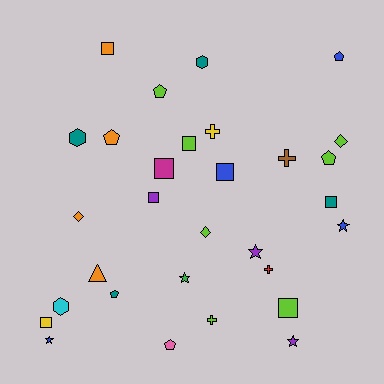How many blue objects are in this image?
There are 4 blue objects.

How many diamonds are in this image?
There are 3 diamonds.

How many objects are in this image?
There are 30 objects.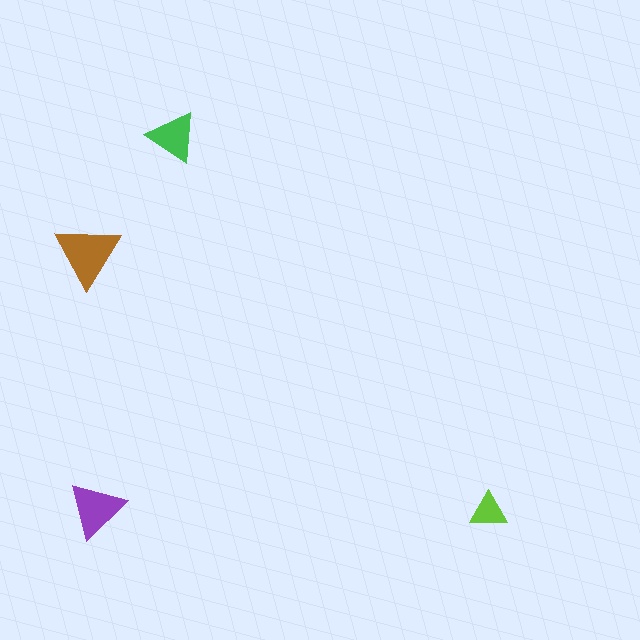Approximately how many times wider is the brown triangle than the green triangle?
About 1.5 times wider.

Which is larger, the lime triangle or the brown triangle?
The brown one.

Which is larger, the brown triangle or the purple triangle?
The brown one.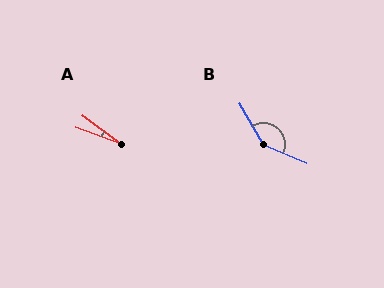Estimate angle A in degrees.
Approximately 17 degrees.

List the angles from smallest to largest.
A (17°), B (143°).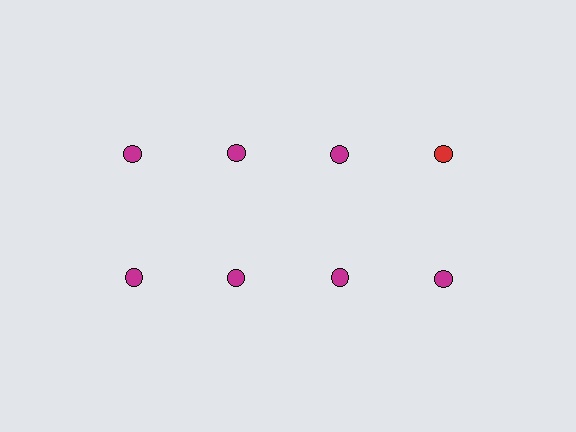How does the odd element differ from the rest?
It has a different color: red instead of magenta.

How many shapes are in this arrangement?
There are 8 shapes arranged in a grid pattern.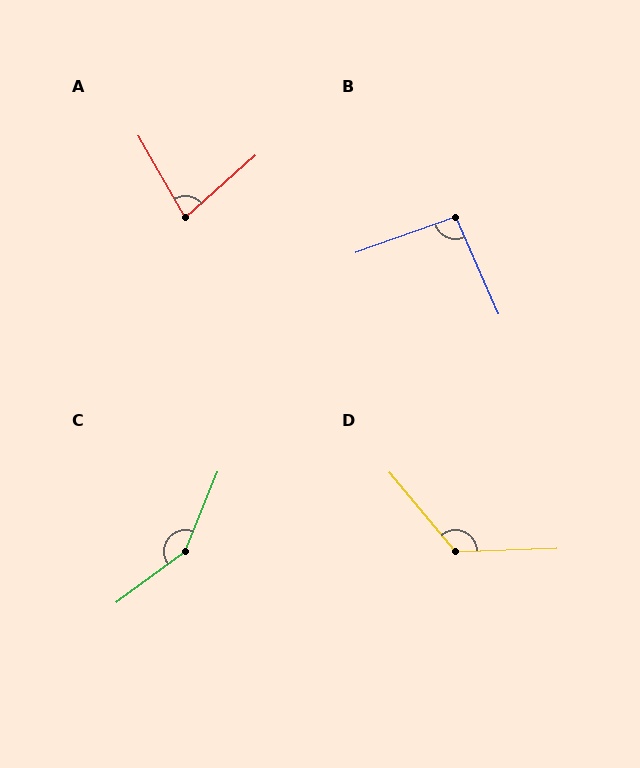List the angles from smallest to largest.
A (78°), B (94°), D (128°), C (148°).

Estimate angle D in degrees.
Approximately 128 degrees.